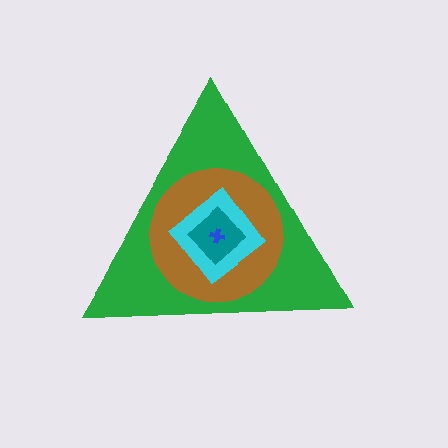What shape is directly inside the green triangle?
The brown circle.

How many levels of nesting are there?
5.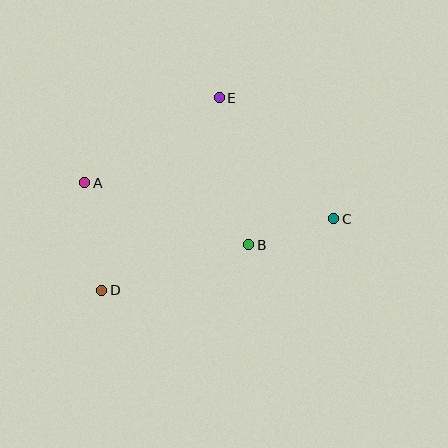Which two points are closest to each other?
Points B and C are closest to each other.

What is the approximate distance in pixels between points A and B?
The distance between A and B is approximately 176 pixels.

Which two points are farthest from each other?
Points A and C are farthest from each other.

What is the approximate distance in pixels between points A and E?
The distance between A and E is approximately 159 pixels.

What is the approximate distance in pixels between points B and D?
The distance between B and D is approximately 154 pixels.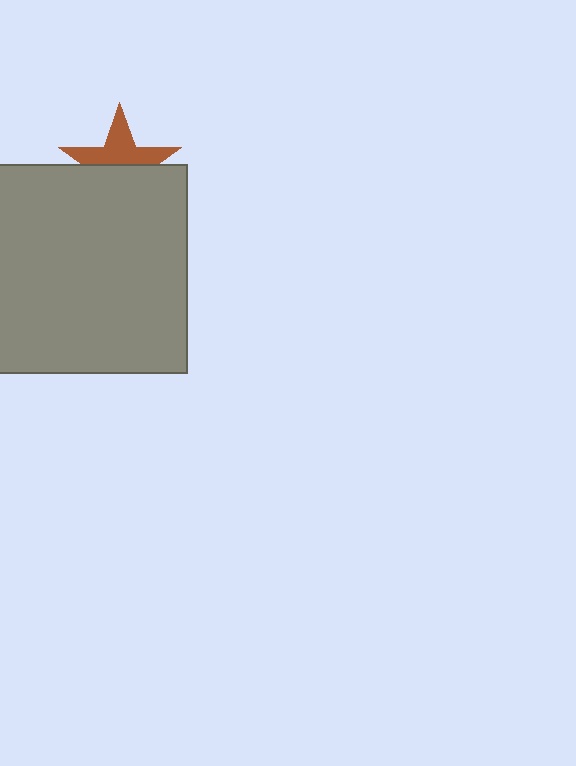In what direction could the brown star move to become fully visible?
The brown star could move up. That would shift it out from behind the gray rectangle entirely.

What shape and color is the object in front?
The object in front is a gray rectangle.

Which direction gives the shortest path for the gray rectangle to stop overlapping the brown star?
Moving down gives the shortest separation.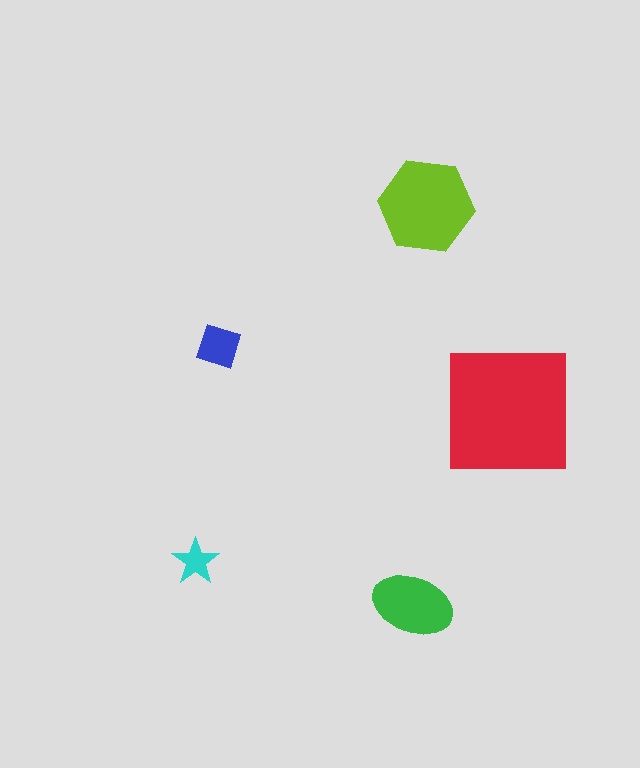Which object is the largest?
The red square.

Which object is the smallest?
The cyan star.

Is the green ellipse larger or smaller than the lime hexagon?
Smaller.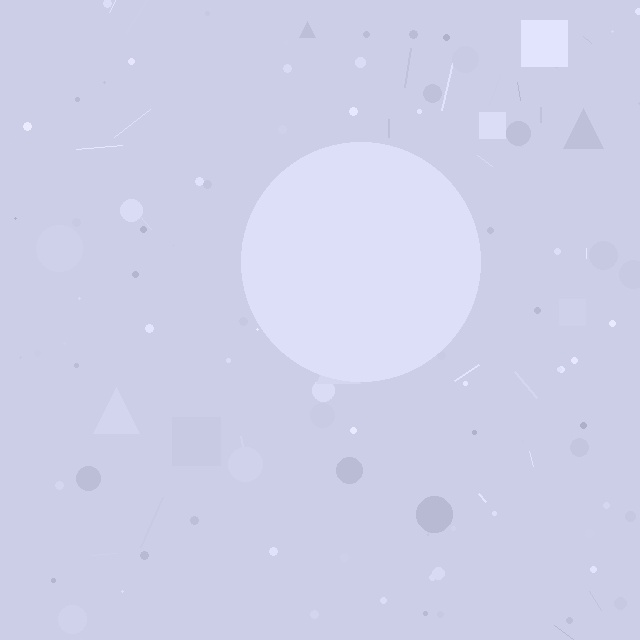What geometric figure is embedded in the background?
A circle is embedded in the background.